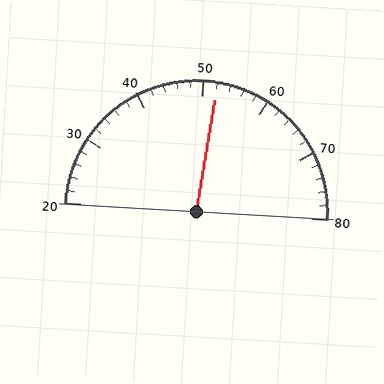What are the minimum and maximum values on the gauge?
The gauge ranges from 20 to 80.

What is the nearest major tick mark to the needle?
The nearest major tick mark is 50.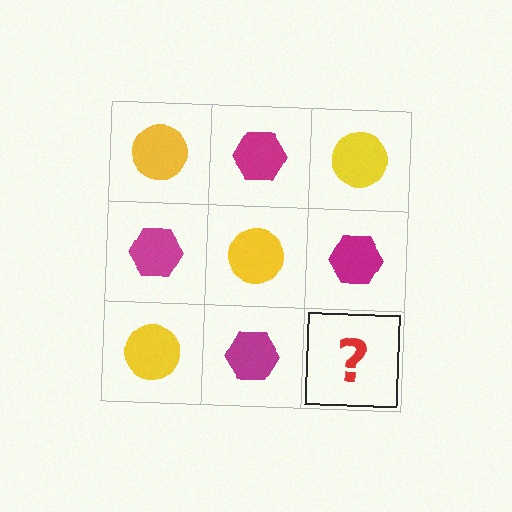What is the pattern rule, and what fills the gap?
The rule is that it alternates yellow circle and magenta hexagon in a checkerboard pattern. The gap should be filled with a yellow circle.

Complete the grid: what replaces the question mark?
The question mark should be replaced with a yellow circle.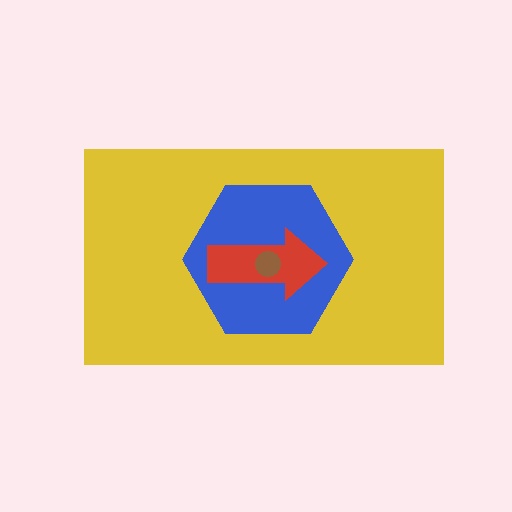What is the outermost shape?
The yellow rectangle.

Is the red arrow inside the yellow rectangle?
Yes.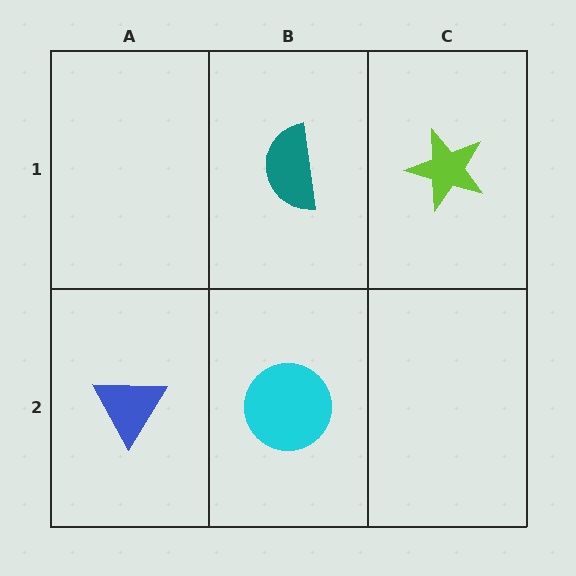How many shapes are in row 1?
2 shapes.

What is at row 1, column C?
A lime star.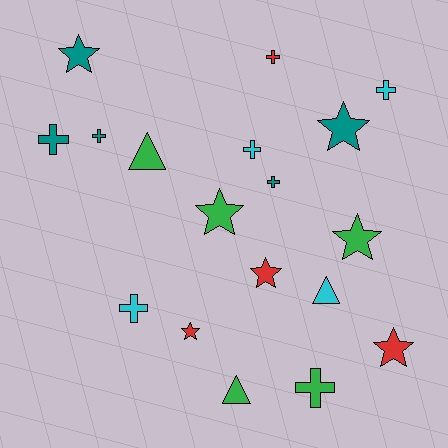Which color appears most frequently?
Green, with 5 objects.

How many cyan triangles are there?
There is 1 cyan triangle.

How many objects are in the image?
There are 18 objects.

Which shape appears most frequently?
Cross, with 8 objects.